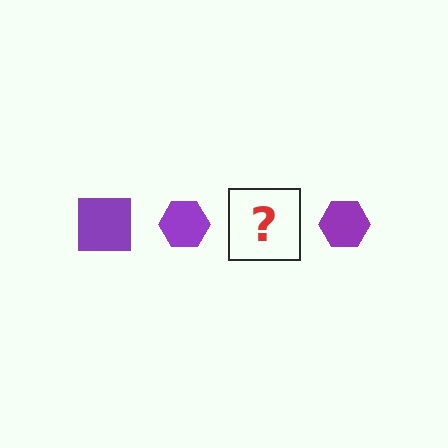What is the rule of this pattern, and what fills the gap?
The rule is that the pattern cycles through square, hexagon shapes in purple. The gap should be filled with a purple square.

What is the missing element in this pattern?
The missing element is a purple square.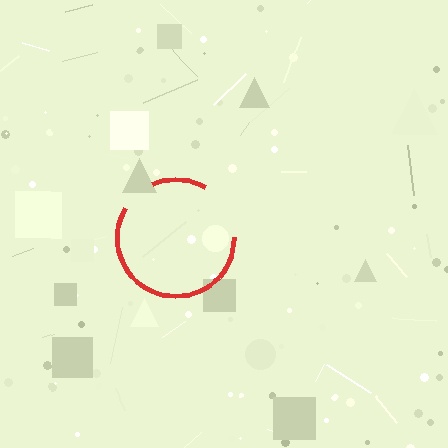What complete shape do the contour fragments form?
The contour fragments form a circle.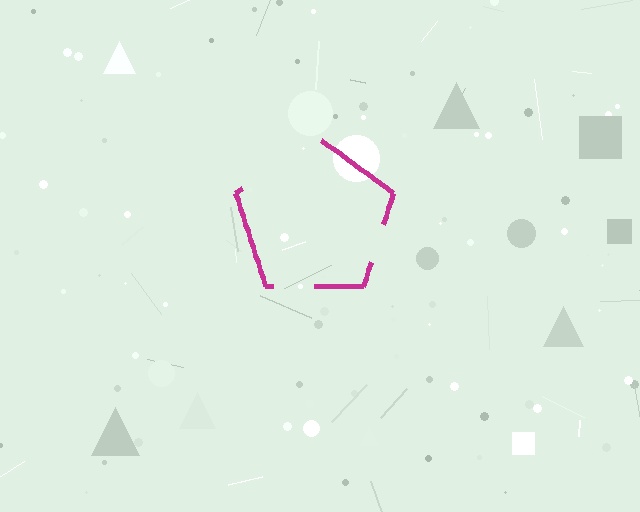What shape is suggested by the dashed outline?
The dashed outline suggests a pentagon.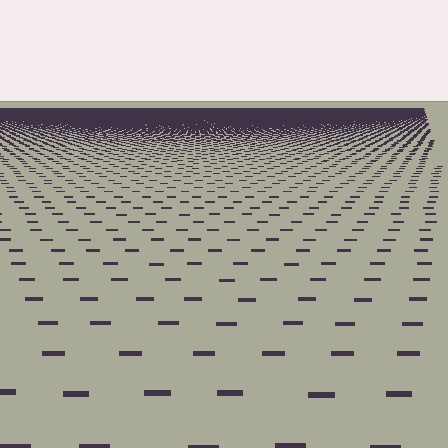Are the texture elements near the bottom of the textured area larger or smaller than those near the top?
Larger. Near the bottom, elements are closer to the viewer and appear at a bigger on-screen size.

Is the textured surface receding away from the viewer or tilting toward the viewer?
The surface is receding away from the viewer. Texture elements get smaller and denser toward the top.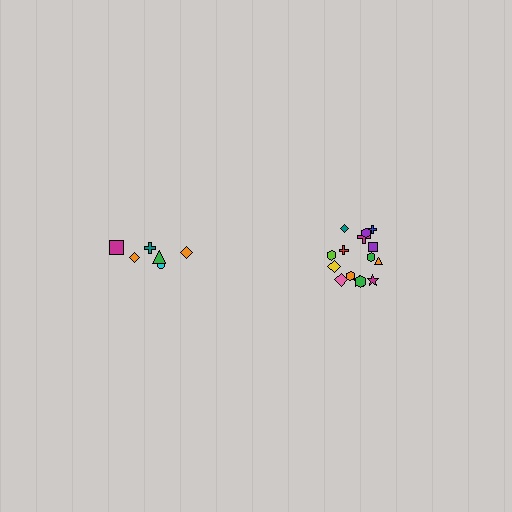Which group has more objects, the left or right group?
The right group.